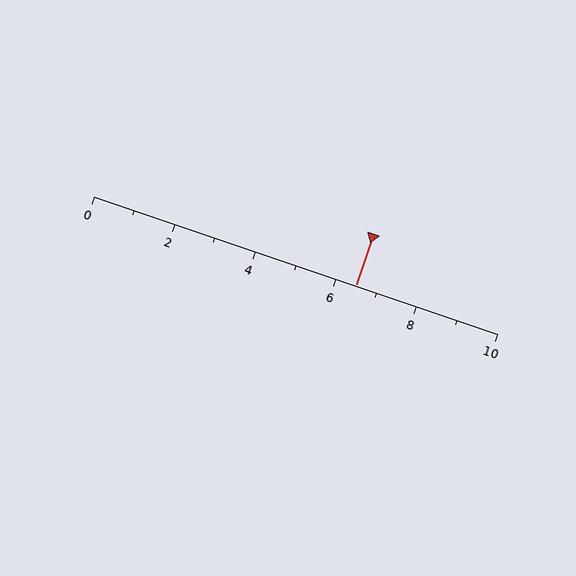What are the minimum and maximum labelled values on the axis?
The axis runs from 0 to 10.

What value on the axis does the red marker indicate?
The marker indicates approximately 6.5.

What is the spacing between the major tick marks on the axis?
The major ticks are spaced 2 apart.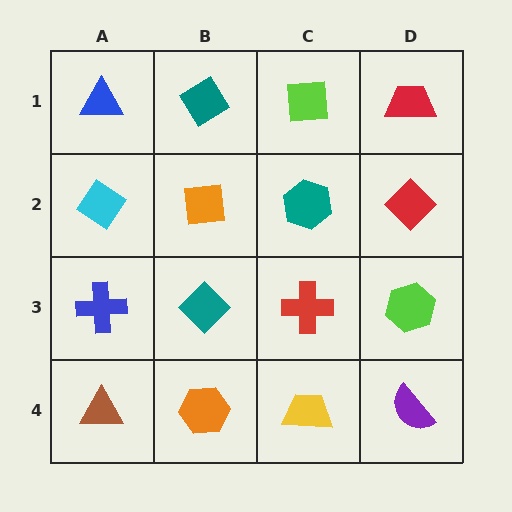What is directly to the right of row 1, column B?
A lime square.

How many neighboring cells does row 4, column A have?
2.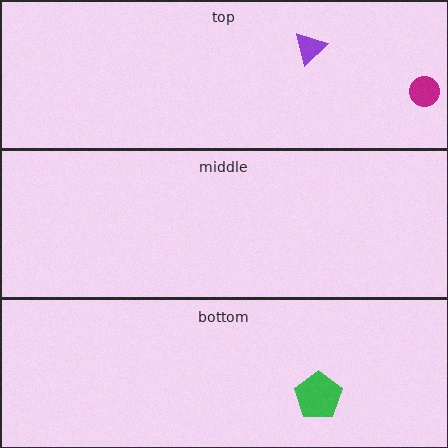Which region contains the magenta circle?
The top region.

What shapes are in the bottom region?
The green pentagon.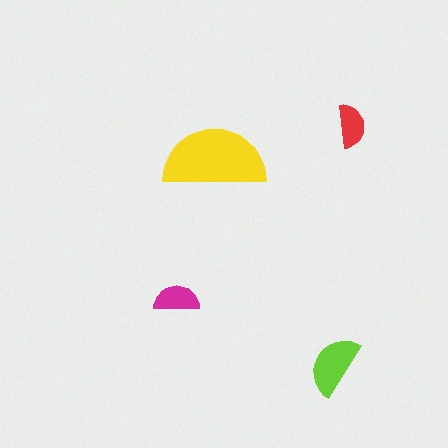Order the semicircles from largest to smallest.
the yellow one, the lime one, the magenta one, the red one.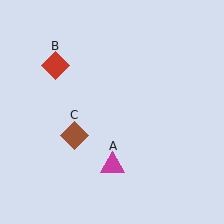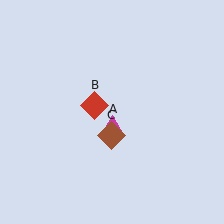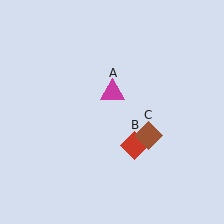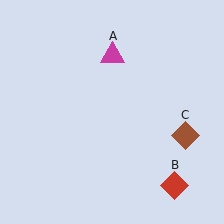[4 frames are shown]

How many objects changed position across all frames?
3 objects changed position: magenta triangle (object A), red diamond (object B), brown diamond (object C).